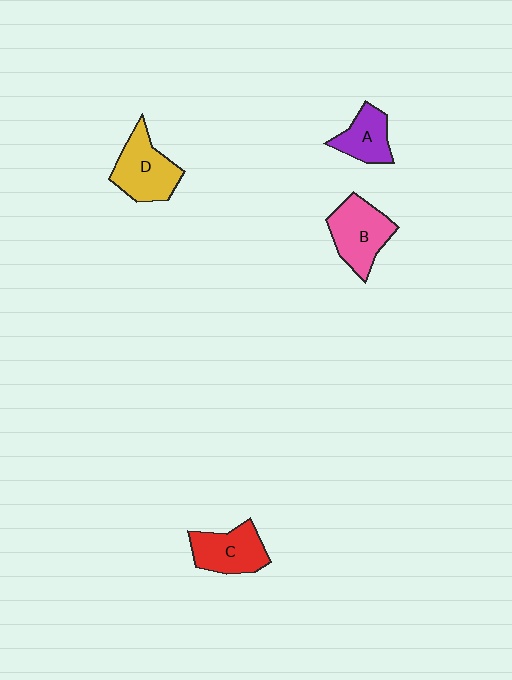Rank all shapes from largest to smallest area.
From largest to smallest: B (pink), D (yellow), C (red), A (purple).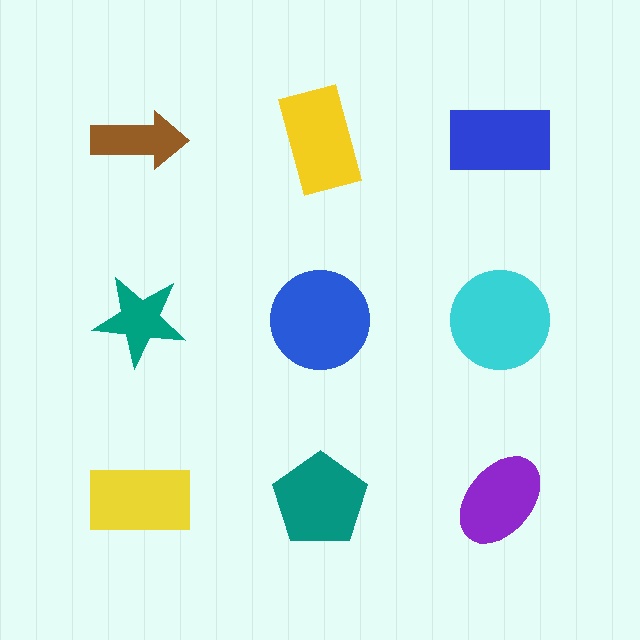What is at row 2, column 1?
A teal star.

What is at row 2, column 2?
A blue circle.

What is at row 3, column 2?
A teal pentagon.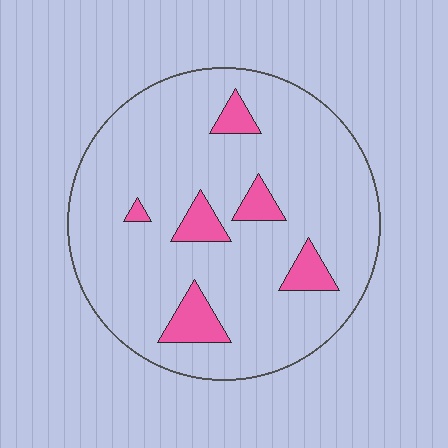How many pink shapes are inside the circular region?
6.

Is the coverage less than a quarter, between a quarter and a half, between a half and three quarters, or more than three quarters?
Less than a quarter.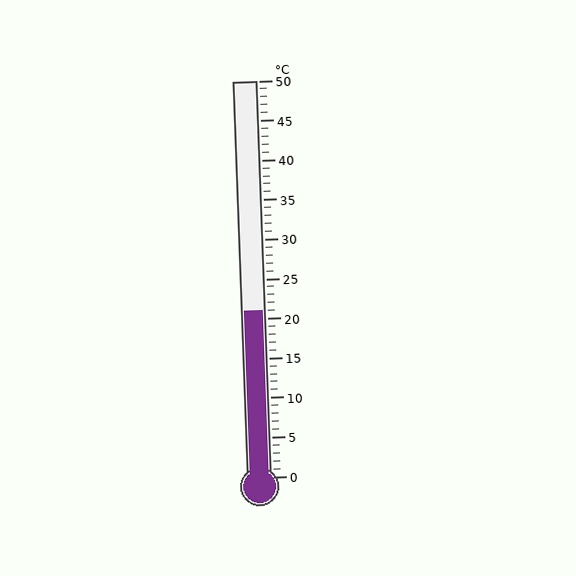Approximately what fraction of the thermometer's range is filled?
The thermometer is filled to approximately 40% of its range.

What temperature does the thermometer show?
The thermometer shows approximately 21°C.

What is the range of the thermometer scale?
The thermometer scale ranges from 0°C to 50°C.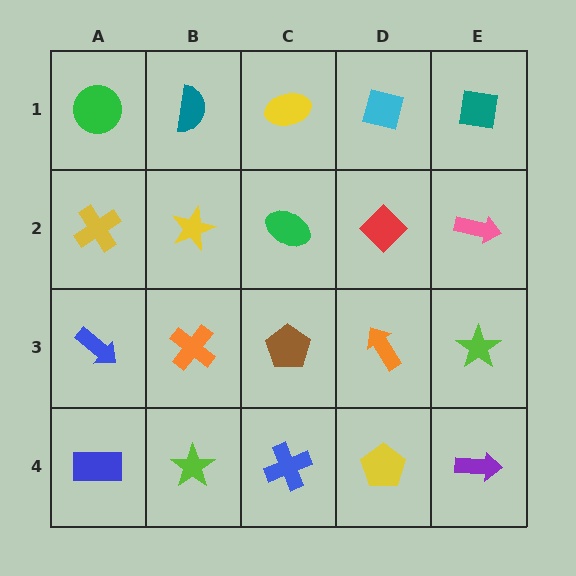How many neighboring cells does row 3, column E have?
3.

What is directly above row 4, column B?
An orange cross.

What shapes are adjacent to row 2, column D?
A cyan square (row 1, column D), an orange arrow (row 3, column D), a green ellipse (row 2, column C), a pink arrow (row 2, column E).